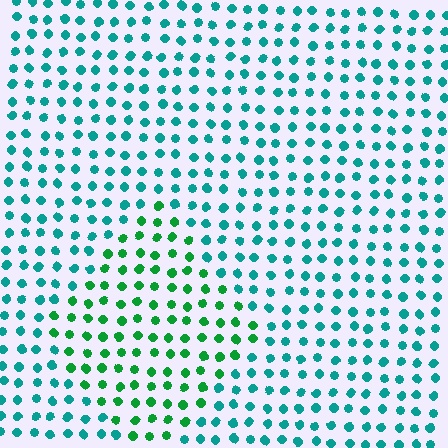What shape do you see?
I see a diamond.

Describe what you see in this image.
The image is filled with small teal elements in a uniform arrangement. A diamond-shaped region is visible where the elements are tinted to a slightly different hue, forming a subtle color boundary.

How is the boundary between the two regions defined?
The boundary is defined purely by a slight shift in hue (about 40 degrees). Spacing, size, and orientation are identical on both sides.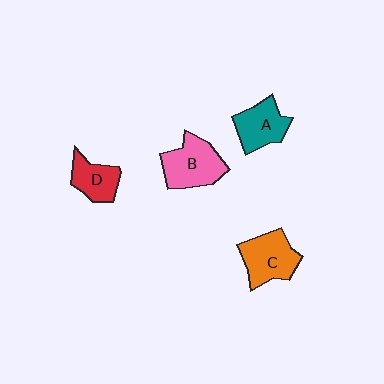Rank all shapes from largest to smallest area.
From largest to smallest: B (pink), C (orange), A (teal), D (red).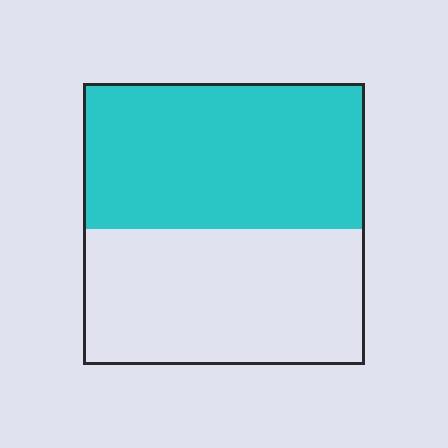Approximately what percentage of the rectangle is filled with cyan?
Approximately 50%.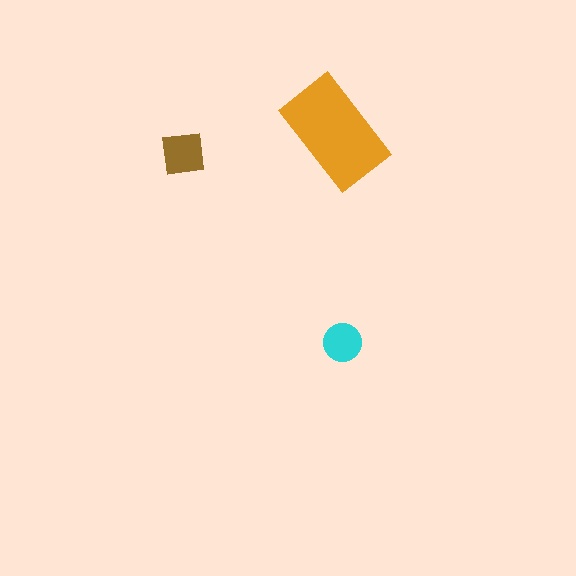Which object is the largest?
The orange rectangle.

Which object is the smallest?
The cyan circle.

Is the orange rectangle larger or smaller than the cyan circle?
Larger.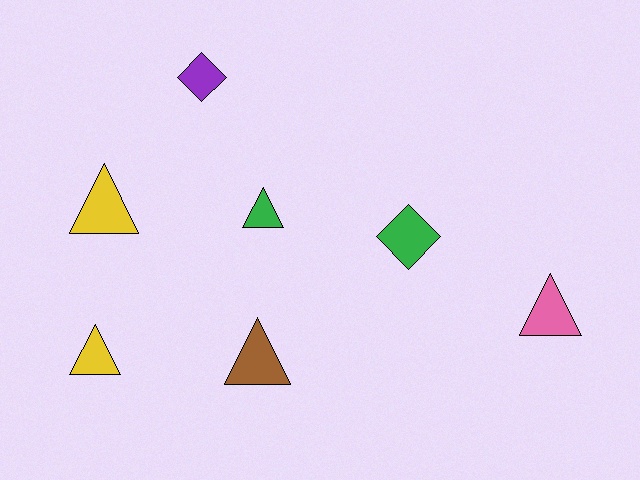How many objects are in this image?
There are 7 objects.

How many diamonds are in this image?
There are 2 diamonds.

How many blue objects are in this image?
There are no blue objects.